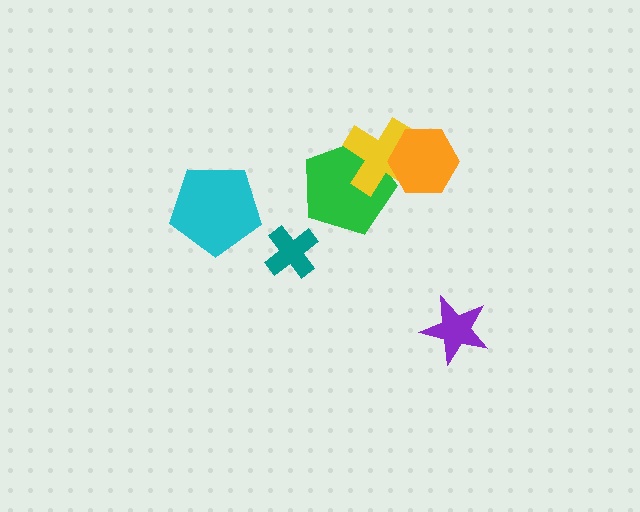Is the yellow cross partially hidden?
Yes, it is partially covered by another shape.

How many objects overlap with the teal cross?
0 objects overlap with the teal cross.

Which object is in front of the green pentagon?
The yellow cross is in front of the green pentagon.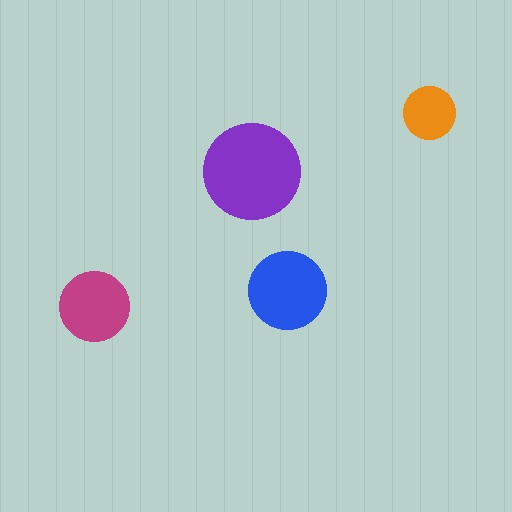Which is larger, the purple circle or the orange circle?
The purple one.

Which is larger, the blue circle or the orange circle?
The blue one.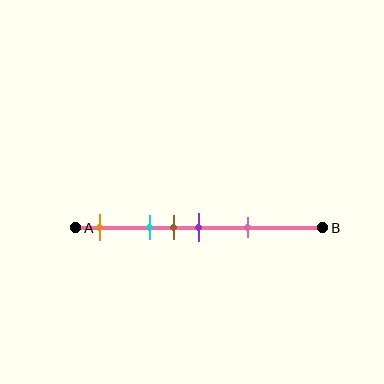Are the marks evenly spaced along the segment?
No, the marks are not evenly spaced.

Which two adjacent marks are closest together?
The brown and purple marks are the closest adjacent pair.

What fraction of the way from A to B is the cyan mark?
The cyan mark is approximately 30% (0.3) of the way from A to B.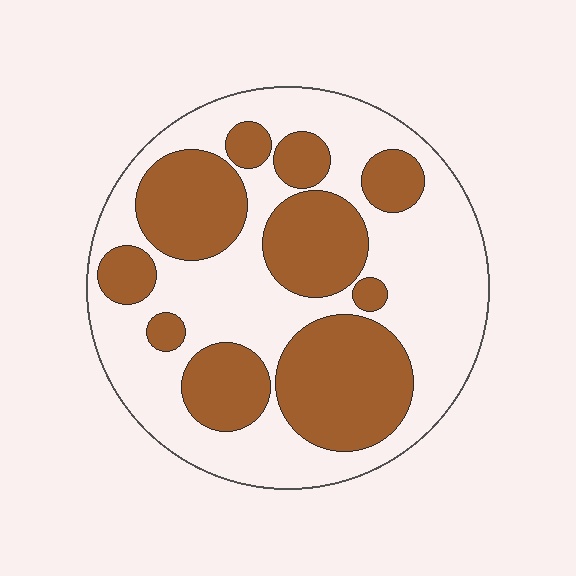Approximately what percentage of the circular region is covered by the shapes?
Approximately 40%.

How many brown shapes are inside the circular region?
10.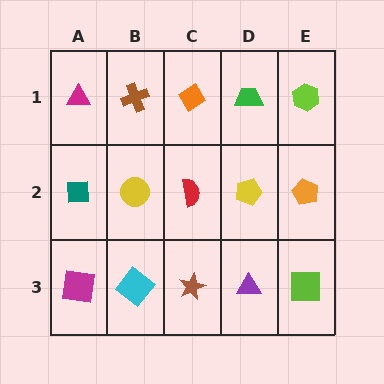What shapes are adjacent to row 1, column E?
An orange pentagon (row 2, column E), a green trapezoid (row 1, column D).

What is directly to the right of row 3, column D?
A lime square.